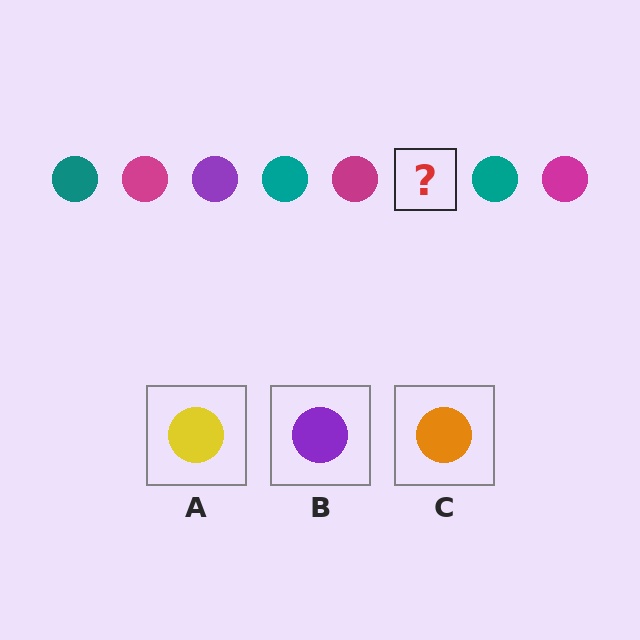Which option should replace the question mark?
Option B.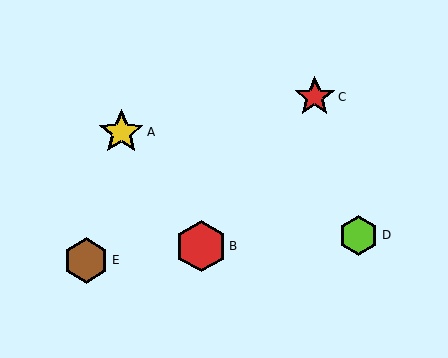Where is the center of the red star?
The center of the red star is at (315, 97).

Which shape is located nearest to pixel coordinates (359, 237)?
The lime hexagon (labeled D) at (359, 235) is nearest to that location.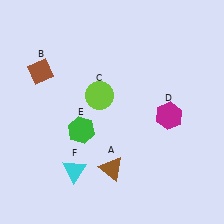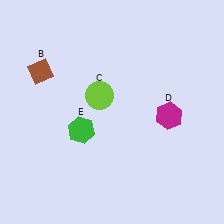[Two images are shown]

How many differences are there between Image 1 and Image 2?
There are 2 differences between the two images.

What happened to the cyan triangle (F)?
The cyan triangle (F) was removed in Image 2. It was in the bottom-left area of Image 1.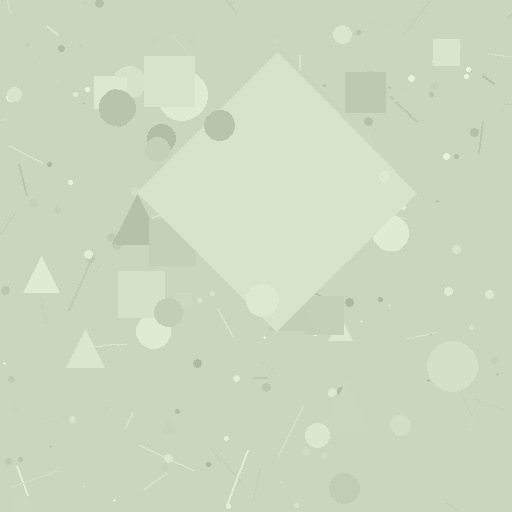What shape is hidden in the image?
A diamond is hidden in the image.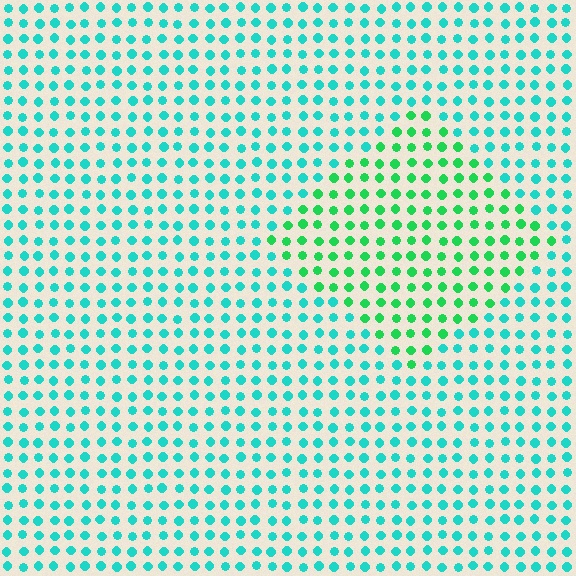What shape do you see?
I see a diamond.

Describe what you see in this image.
The image is filled with small cyan elements in a uniform arrangement. A diamond-shaped region is visible where the elements are tinted to a slightly different hue, forming a subtle color boundary.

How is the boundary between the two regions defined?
The boundary is defined purely by a slight shift in hue (about 38 degrees). Spacing, size, and orientation are identical on both sides.